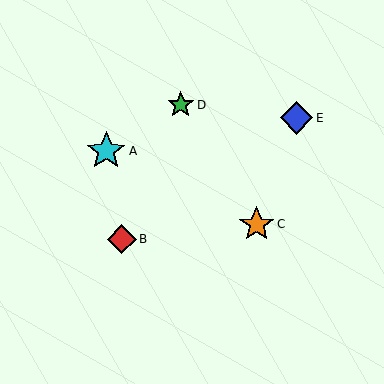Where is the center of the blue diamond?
The center of the blue diamond is at (297, 118).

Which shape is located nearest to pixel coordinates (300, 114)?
The blue diamond (labeled E) at (297, 118) is nearest to that location.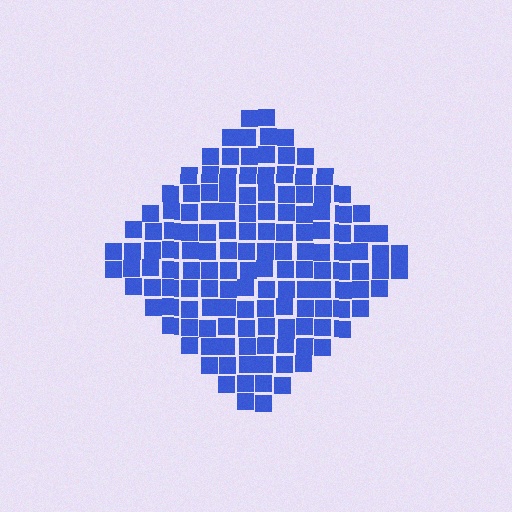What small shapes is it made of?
It is made of small squares.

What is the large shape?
The large shape is a diamond.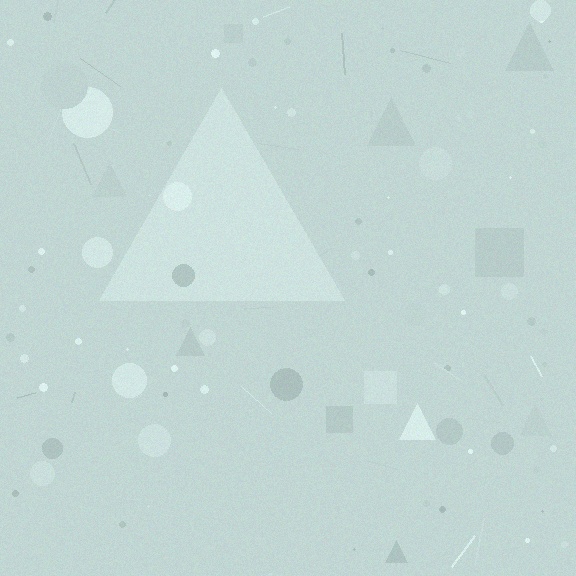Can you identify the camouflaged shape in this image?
The camouflaged shape is a triangle.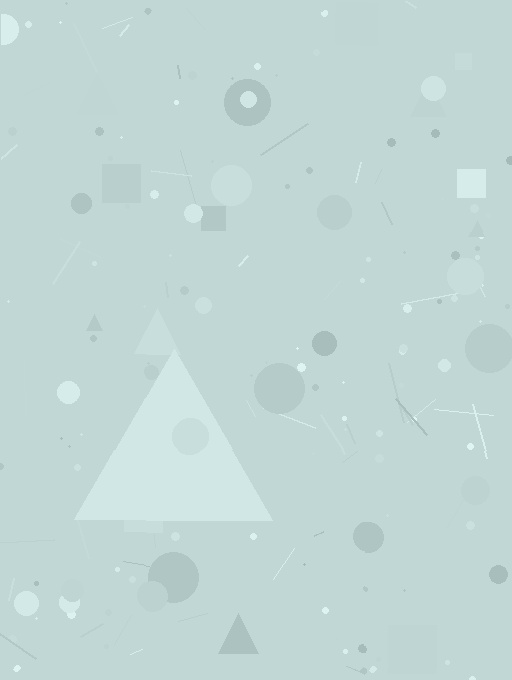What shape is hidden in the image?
A triangle is hidden in the image.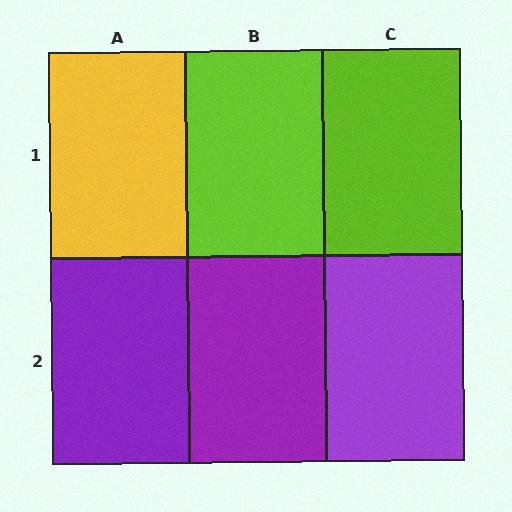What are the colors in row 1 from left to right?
Yellow, lime, lime.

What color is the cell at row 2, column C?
Purple.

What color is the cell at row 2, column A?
Purple.